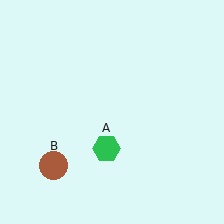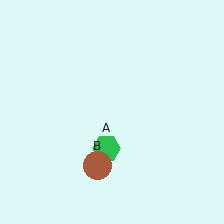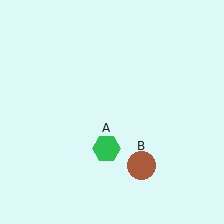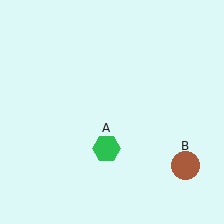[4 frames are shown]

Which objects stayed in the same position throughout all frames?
Green hexagon (object A) remained stationary.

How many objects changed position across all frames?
1 object changed position: brown circle (object B).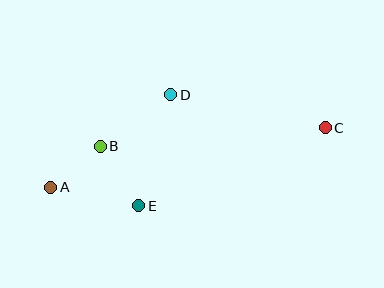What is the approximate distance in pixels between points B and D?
The distance between B and D is approximately 87 pixels.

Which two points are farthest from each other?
Points A and C are farthest from each other.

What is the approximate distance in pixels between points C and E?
The distance between C and E is approximately 202 pixels.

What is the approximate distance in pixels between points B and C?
The distance between B and C is approximately 225 pixels.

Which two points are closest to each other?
Points A and B are closest to each other.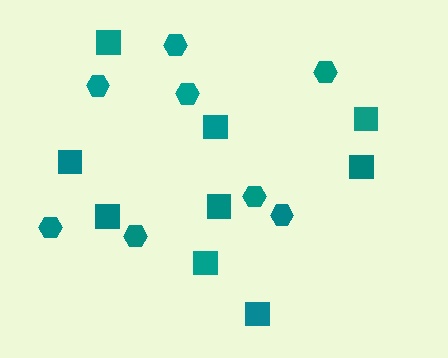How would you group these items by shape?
There are 2 groups: one group of squares (9) and one group of hexagons (8).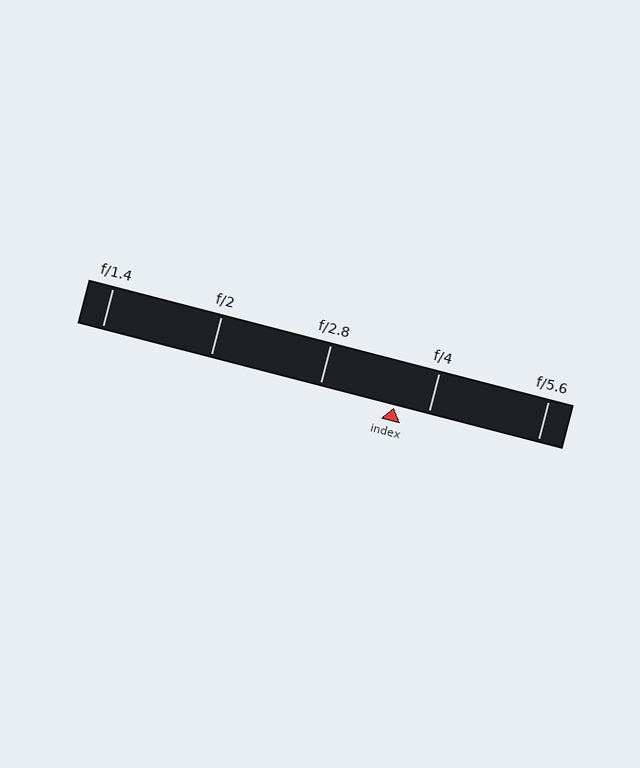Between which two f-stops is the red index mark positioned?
The index mark is between f/2.8 and f/4.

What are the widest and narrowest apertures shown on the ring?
The widest aperture shown is f/1.4 and the narrowest is f/5.6.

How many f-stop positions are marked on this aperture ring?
There are 5 f-stop positions marked.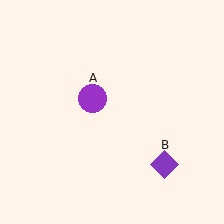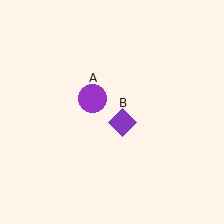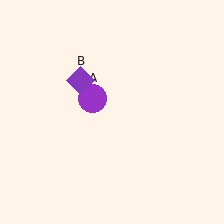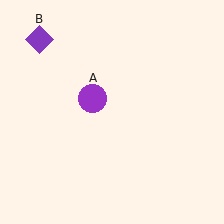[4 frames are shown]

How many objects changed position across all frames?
1 object changed position: purple diamond (object B).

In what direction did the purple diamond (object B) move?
The purple diamond (object B) moved up and to the left.